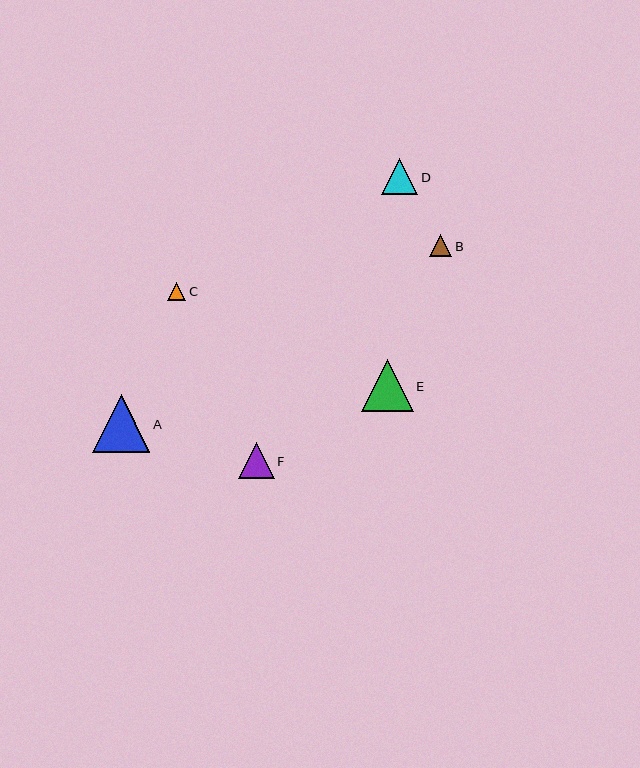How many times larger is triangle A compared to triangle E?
Triangle A is approximately 1.1 times the size of triangle E.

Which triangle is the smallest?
Triangle C is the smallest with a size of approximately 18 pixels.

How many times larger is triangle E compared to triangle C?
Triangle E is approximately 2.9 times the size of triangle C.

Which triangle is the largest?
Triangle A is the largest with a size of approximately 58 pixels.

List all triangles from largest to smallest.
From largest to smallest: A, E, D, F, B, C.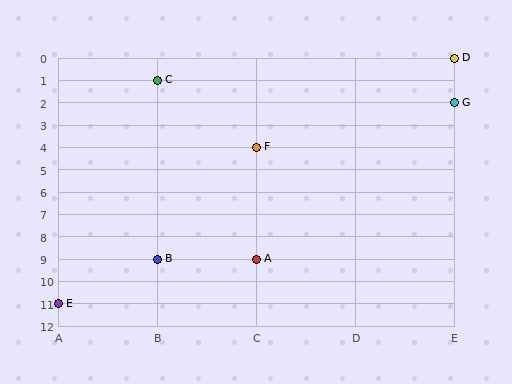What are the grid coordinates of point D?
Point D is at grid coordinates (E, 0).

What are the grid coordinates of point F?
Point F is at grid coordinates (C, 4).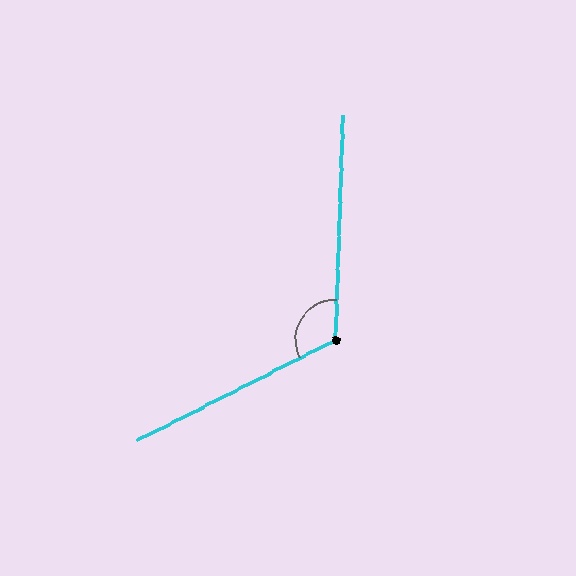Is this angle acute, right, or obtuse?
It is obtuse.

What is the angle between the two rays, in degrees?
Approximately 119 degrees.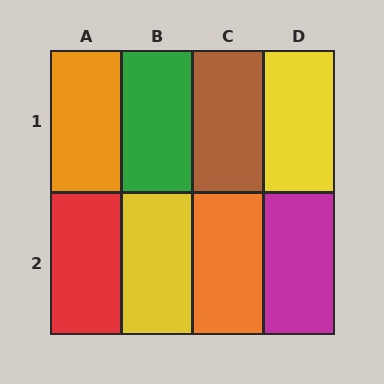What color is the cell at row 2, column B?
Yellow.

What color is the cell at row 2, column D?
Magenta.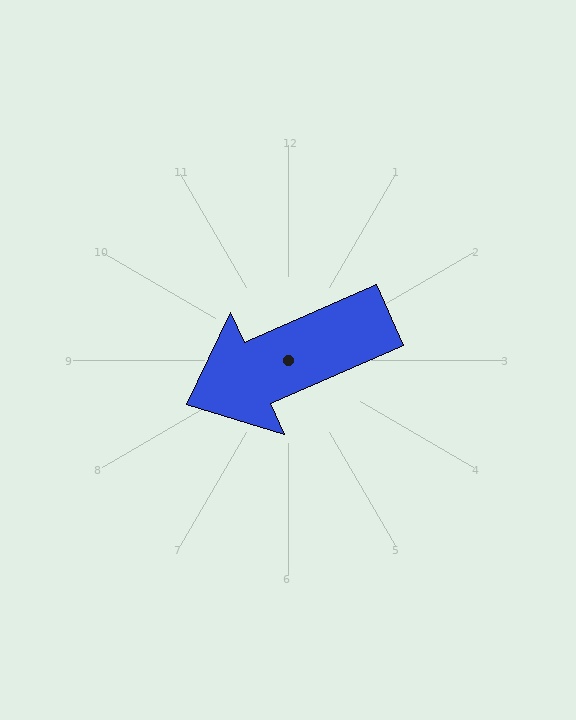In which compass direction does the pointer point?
Southwest.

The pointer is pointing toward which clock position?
Roughly 8 o'clock.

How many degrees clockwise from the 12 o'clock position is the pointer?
Approximately 246 degrees.